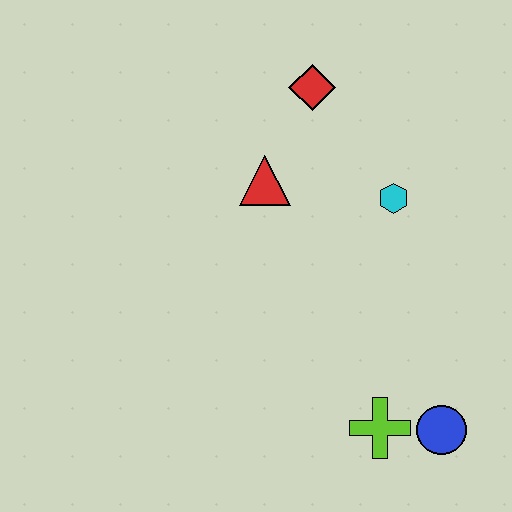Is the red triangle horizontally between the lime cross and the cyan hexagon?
No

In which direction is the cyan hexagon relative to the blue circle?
The cyan hexagon is above the blue circle.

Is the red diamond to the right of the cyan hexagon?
No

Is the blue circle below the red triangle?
Yes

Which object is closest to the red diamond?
The red triangle is closest to the red diamond.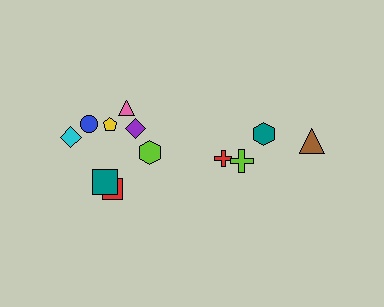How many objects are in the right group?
There are 4 objects.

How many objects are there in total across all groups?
There are 12 objects.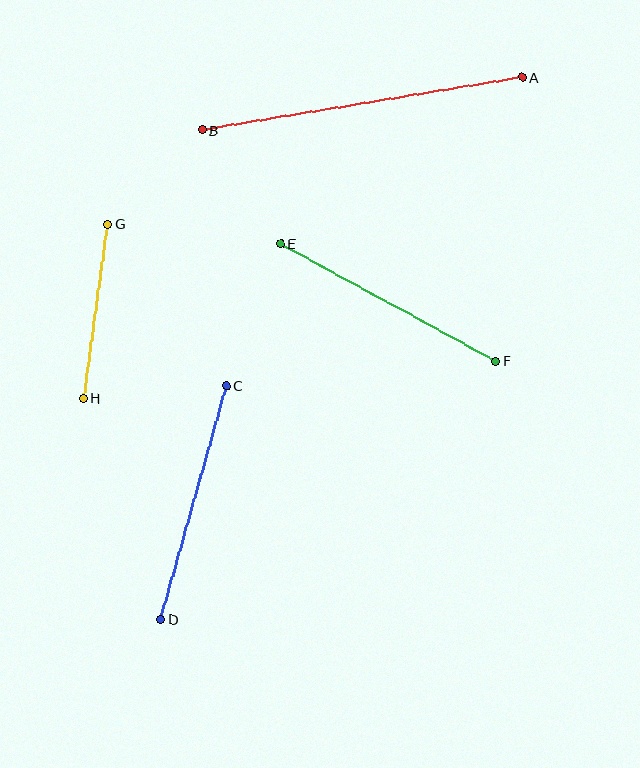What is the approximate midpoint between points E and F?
The midpoint is at approximately (388, 302) pixels.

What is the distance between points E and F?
The distance is approximately 245 pixels.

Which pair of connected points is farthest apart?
Points A and B are farthest apart.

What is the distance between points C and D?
The distance is approximately 243 pixels.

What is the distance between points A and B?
The distance is approximately 325 pixels.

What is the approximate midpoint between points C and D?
The midpoint is at approximately (193, 503) pixels.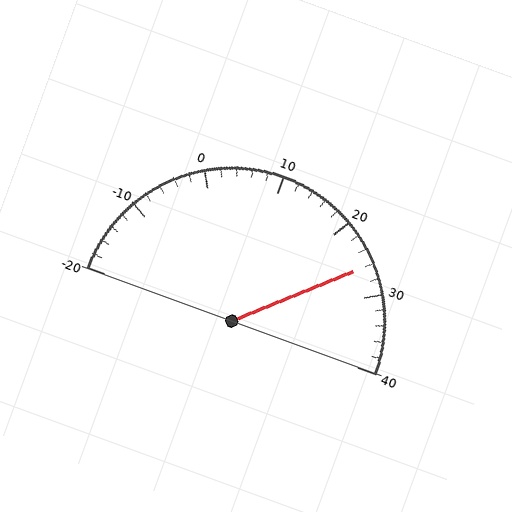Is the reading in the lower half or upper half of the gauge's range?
The reading is in the upper half of the range (-20 to 40).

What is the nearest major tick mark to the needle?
The nearest major tick mark is 30.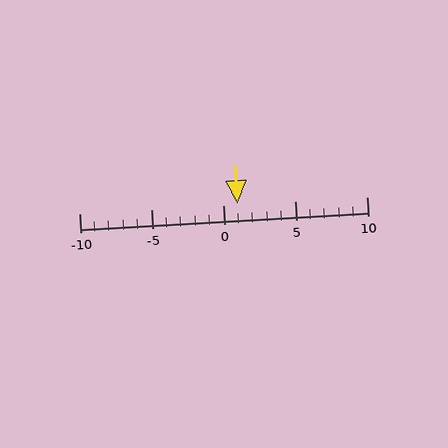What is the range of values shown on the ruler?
The ruler shows values from -10 to 10.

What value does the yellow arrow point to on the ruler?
The yellow arrow points to approximately 1.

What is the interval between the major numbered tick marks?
The major tick marks are spaced 5 units apart.